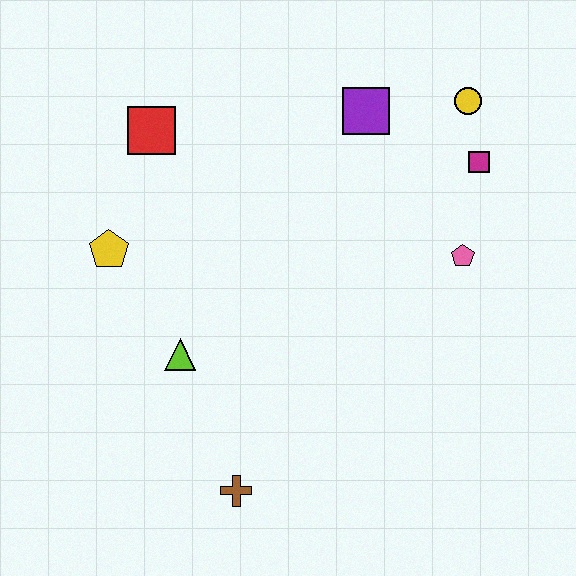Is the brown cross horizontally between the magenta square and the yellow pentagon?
Yes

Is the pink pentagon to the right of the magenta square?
No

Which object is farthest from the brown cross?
The yellow circle is farthest from the brown cross.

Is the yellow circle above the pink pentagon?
Yes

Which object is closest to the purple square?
The yellow circle is closest to the purple square.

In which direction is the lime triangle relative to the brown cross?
The lime triangle is above the brown cross.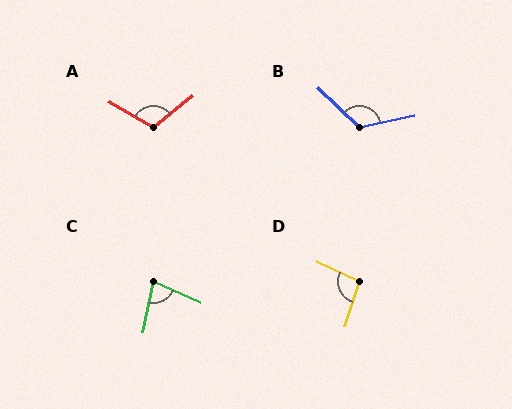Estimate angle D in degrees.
Approximately 98 degrees.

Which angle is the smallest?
C, at approximately 78 degrees.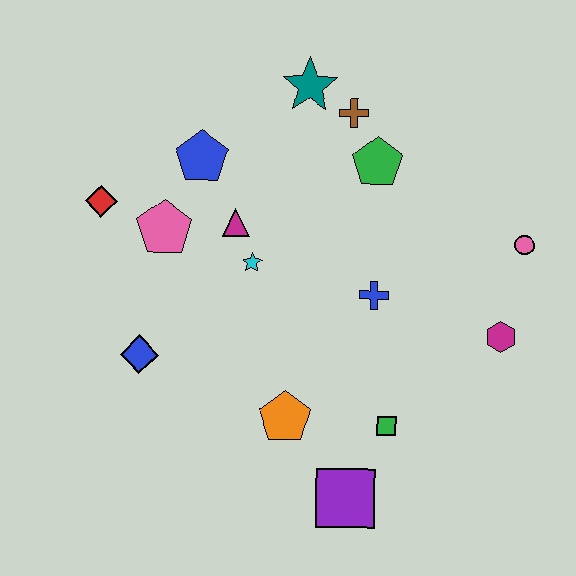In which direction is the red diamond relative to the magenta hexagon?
The red diamond is to the left of the magenta hexagon.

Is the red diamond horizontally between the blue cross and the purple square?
No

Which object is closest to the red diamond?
The pink pentagon is closest to the red diamond.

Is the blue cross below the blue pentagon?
Yes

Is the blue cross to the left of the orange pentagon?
No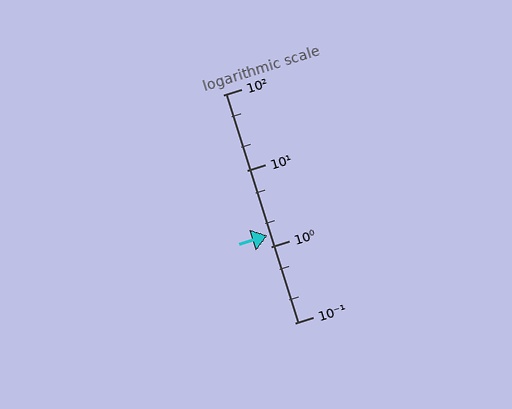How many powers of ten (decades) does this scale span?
The scale spans 3 decades, from 0.1 to 100.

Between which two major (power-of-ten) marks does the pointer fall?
The pointer is between 1 and 10.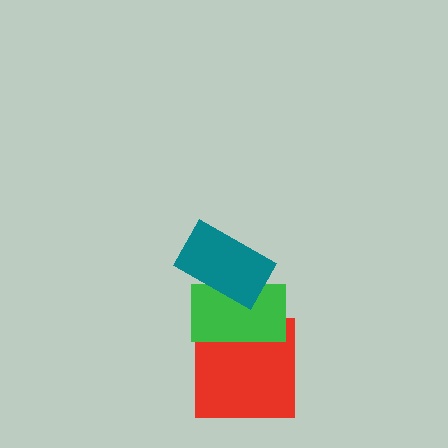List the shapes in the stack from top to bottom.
From top to bottom: the teal rectangle, the green rectangle, the red square.